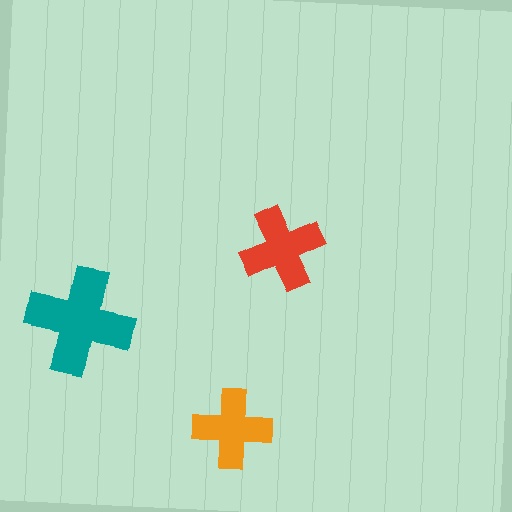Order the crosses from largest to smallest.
the teal one, the red one, the orange one.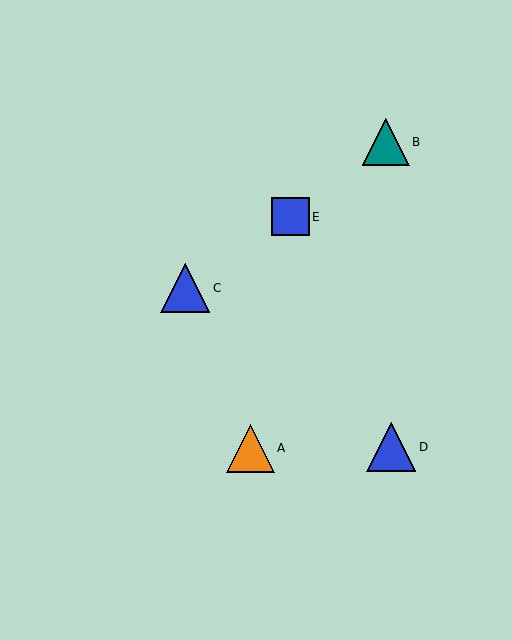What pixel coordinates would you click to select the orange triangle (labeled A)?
Click at (250, 448) to select the orange triangle A.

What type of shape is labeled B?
Shape B is a teal triangle.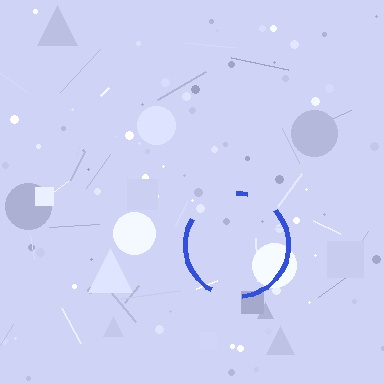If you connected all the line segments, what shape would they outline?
They would outline a circle.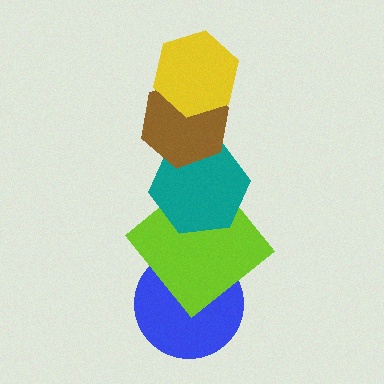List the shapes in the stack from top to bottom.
From top to bottom: the yellow hexagon, the brown hexagon, the teal hexagon, the lime diamond, the blue circle.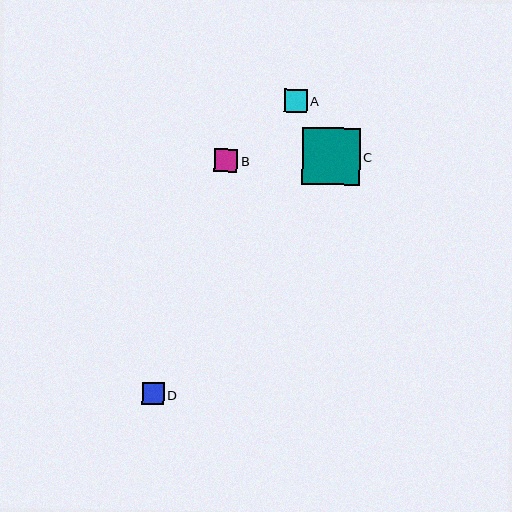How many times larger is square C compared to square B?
Square C is approximately 2.5 times the size of square B.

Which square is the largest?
Square C is the largest with a size of approximately 57 pixels.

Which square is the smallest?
Square D is the smallest with a size of approximately 22 pixels.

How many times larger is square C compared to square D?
Square C is approximately 2.7 times the size of square D.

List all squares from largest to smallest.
From largest to smallest: C, B, A, D.